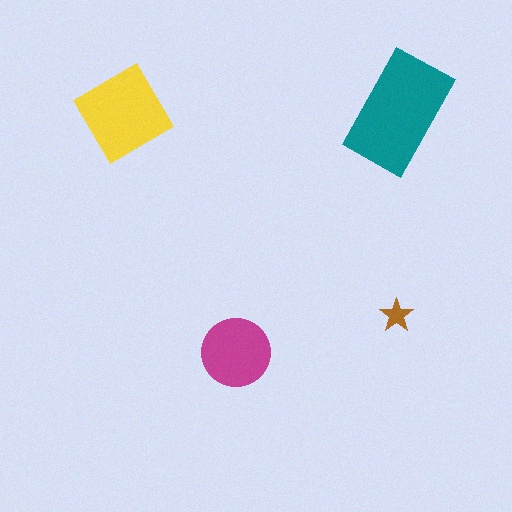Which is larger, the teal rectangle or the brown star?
The teal rectangle.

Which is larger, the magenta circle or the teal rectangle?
The teal rectangle.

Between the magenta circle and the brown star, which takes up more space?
The magenta circle.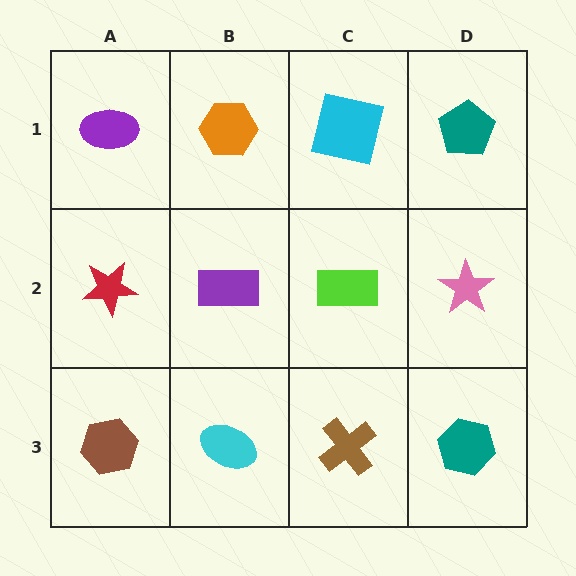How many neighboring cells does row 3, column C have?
3.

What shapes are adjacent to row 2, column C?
A cyan square (row 1, column C), a brown cross (row 3, column C), a purple rectangle (row 2, column B), a pink star (row 2, column D).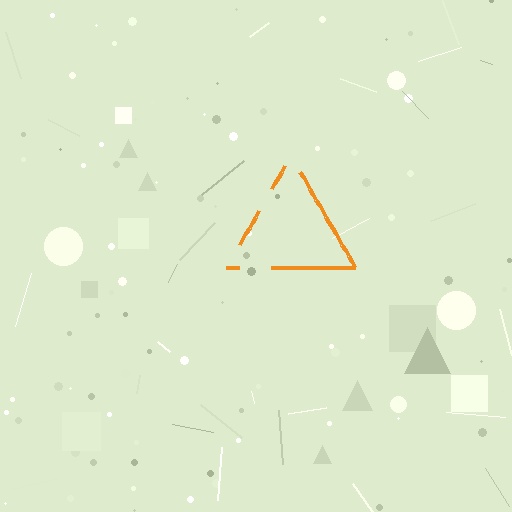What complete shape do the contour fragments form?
The contour fragments form a triangle.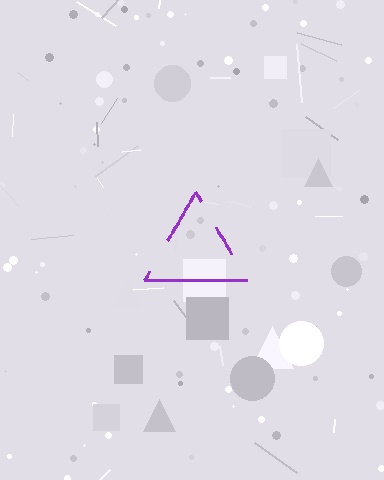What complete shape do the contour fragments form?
The contour fragments form a triangle.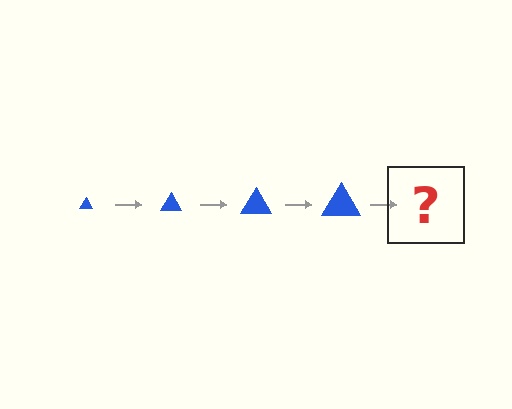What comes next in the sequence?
The next element should be a blue triangle, larger than the previous one.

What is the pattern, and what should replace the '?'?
The pattern is that the triangle gets progressively larger each step. The '?' should be a blue triangle, larger than the previous one.